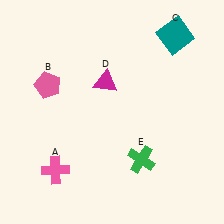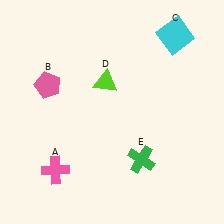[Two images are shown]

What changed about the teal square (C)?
In Image 1, C is teal. In Image 2, it changed to cyan.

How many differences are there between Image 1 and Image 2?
There are 2 differences between the two images.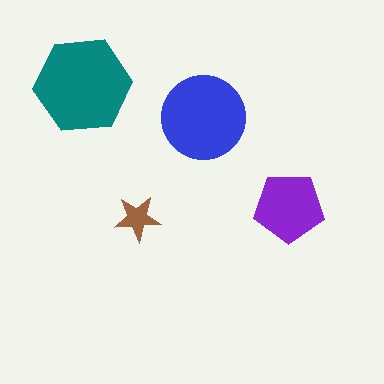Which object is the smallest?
The brown star.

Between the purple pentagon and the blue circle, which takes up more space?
The blue circle.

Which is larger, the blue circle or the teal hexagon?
The teal hexagon.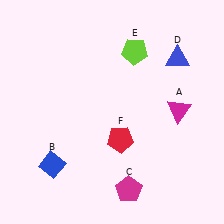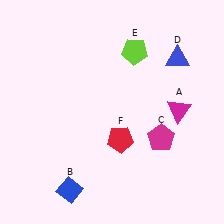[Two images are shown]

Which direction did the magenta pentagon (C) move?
The magenta pentagon (C) moved up.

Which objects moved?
The objects that moved are: the blue diamond (B), the magenta pentagon (C).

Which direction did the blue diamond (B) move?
The blue diamond (B) moved down.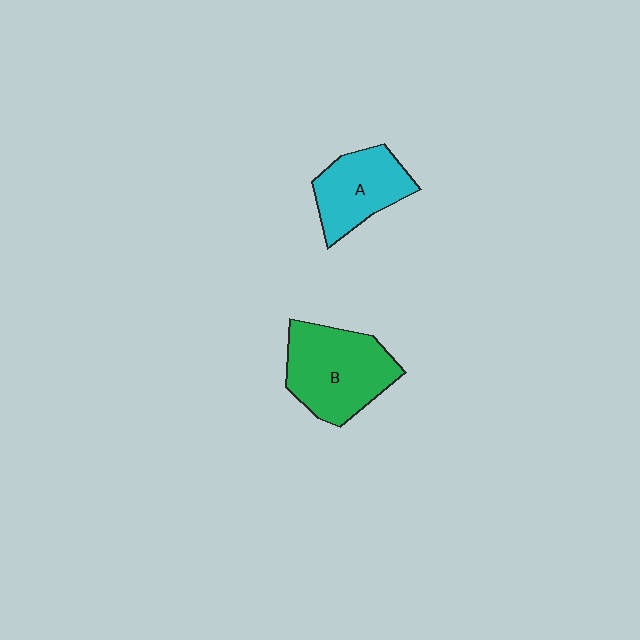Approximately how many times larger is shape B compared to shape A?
Approximately 1.4 times.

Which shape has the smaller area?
Shape A (cyan).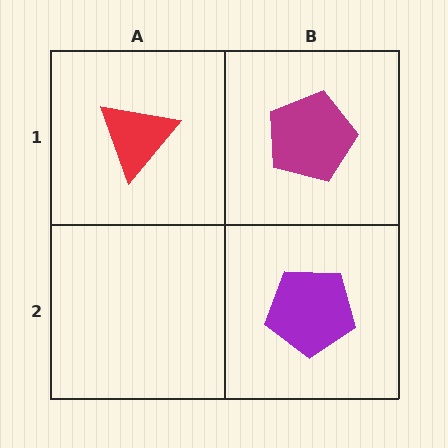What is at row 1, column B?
A magenta pentagon.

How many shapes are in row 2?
1 shape.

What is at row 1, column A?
A red triangle.